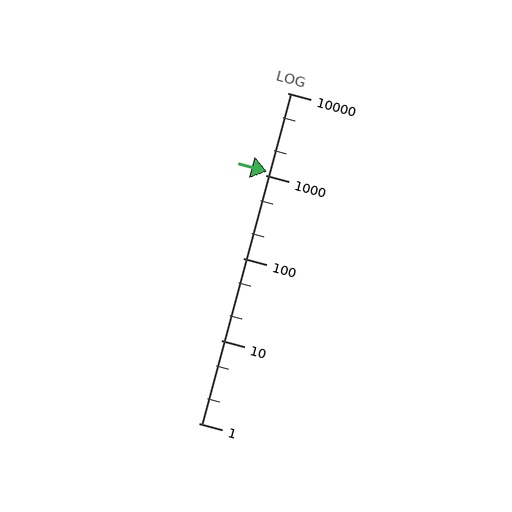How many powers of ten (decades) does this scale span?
The scale spans 4 decades, from 1 to 10000.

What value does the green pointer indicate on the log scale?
The pointer indicates approximately 1100.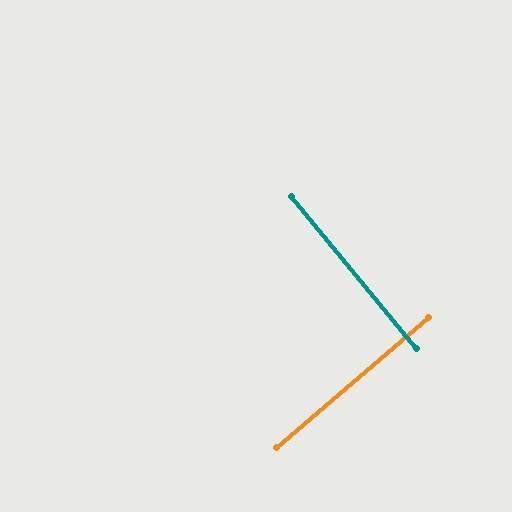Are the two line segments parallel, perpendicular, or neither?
Perpendicular — they meet at approximately 89°.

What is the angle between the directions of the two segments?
Approximately 89 degrees.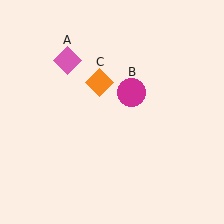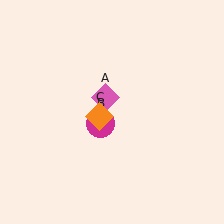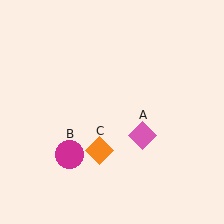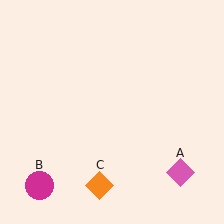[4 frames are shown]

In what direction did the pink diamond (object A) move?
The pink diamond (object A) moved down and to the right.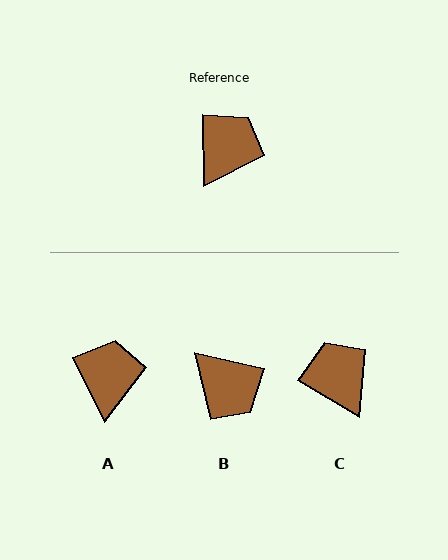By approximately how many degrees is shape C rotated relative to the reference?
Approximately 58 degrees counter-clockwise.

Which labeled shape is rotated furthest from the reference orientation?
B, about 103 degrees away.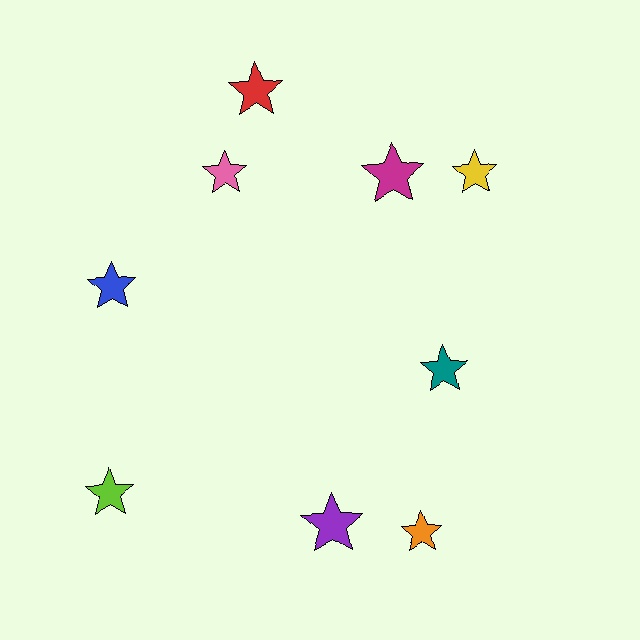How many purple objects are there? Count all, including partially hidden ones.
There is 1 purple object.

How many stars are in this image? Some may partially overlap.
There are 9 stars.